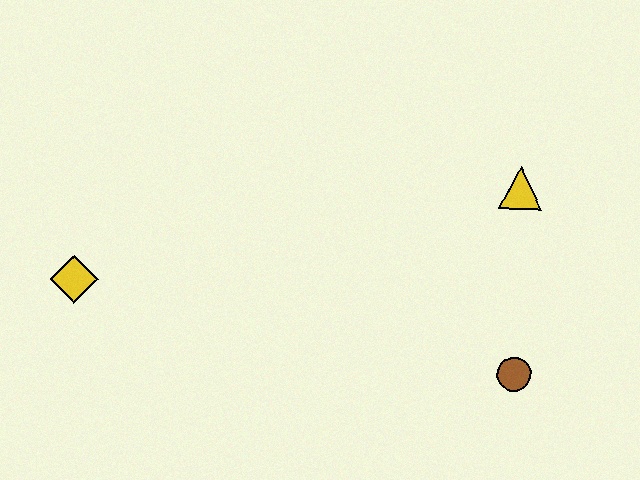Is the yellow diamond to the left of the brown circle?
Yes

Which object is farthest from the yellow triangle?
The yellow diamond is farthest from the yellow triangle.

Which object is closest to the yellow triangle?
The brown circle is closest to the yellow triangle.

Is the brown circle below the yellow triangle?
Yes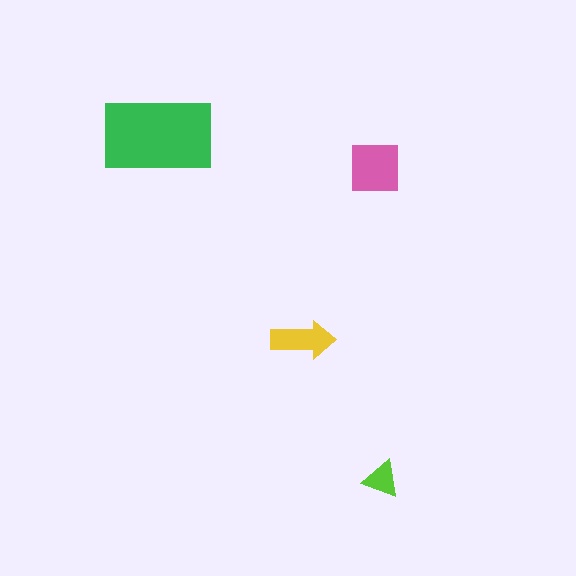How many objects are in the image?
There are 4 objects in the image.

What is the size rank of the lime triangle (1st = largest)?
4th.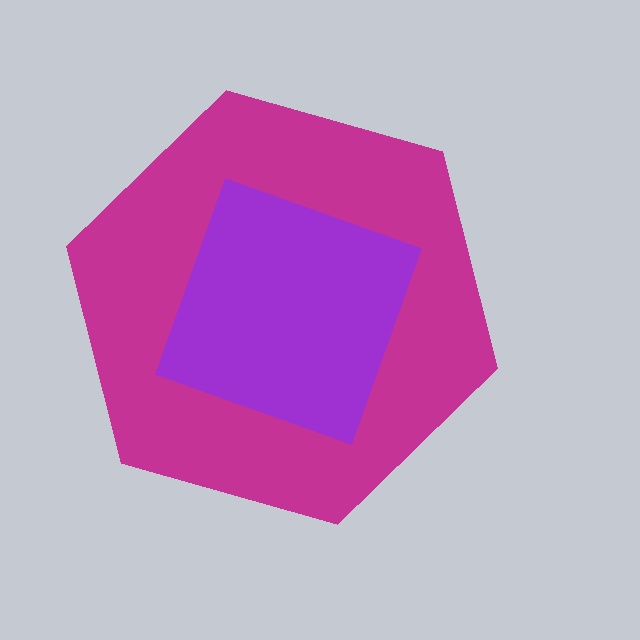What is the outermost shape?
The magenta hexagon.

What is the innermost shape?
The purple square.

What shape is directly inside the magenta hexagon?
The purple square.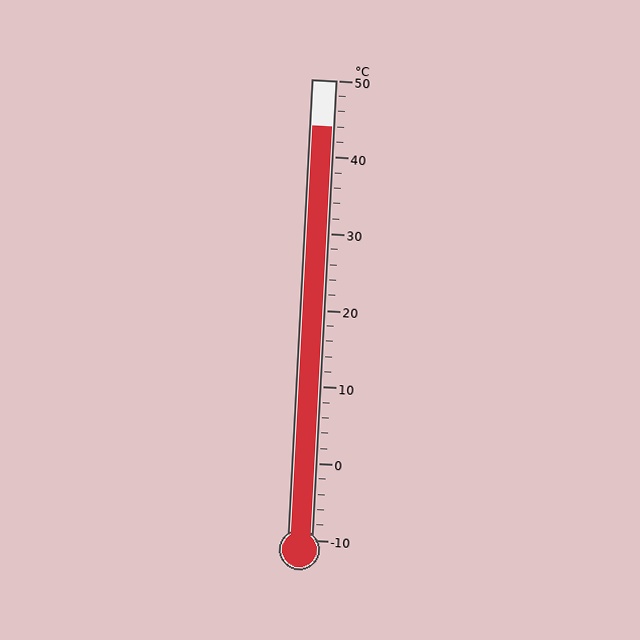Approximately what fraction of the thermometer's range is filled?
The thermometer is filled to approximately 90% of its range.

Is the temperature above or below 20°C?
The temperature is above 20°C.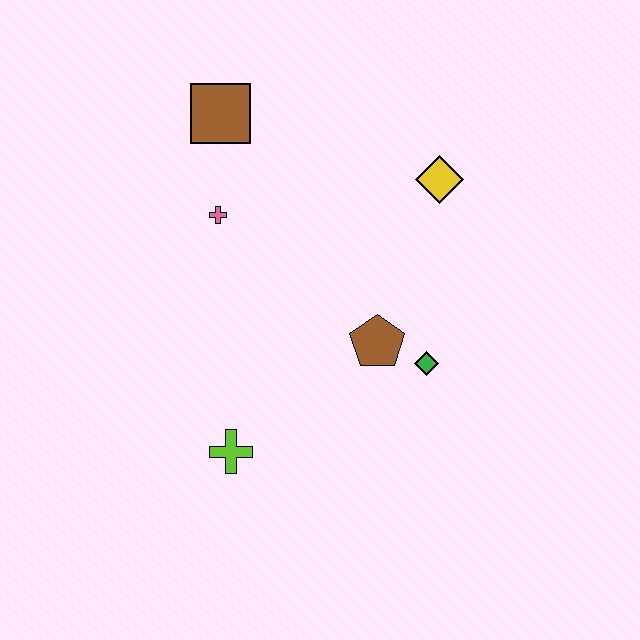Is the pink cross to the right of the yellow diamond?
No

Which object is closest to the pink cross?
The brown square is closest to the pink cross.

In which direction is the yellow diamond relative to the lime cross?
The yellow diamond is above the lime cross.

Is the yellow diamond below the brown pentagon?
No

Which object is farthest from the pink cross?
The green diamond is farthest from the pink cross.